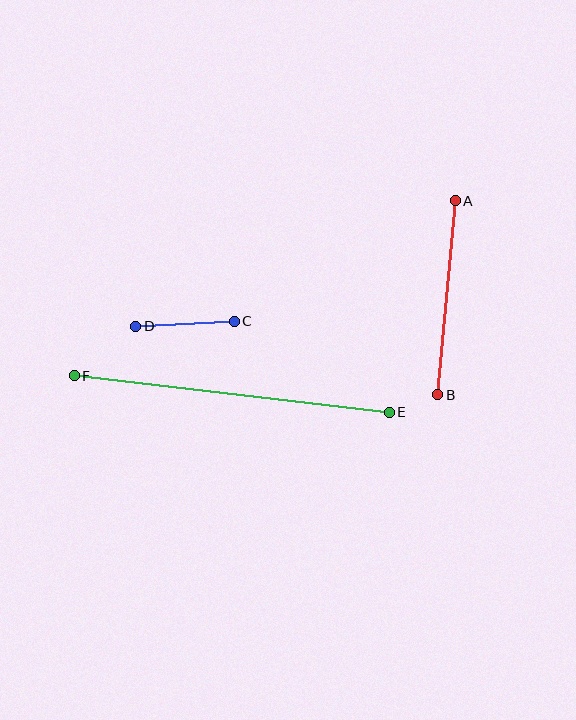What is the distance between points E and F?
The distance is approximately 317 pixels.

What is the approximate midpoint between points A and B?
The midpoint is at approximately (446, 298) pixels.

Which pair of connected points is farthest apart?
Points E and F are farthest apart.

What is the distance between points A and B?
The distance is approximately 195 pixels.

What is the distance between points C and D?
The distance is approximately 98 pixels.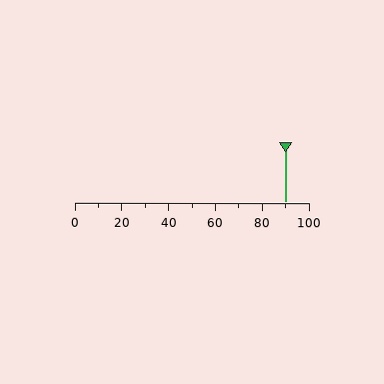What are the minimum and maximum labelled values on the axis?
The axis runs from 0 to 100.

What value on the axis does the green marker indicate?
The marker indicates approximately 90.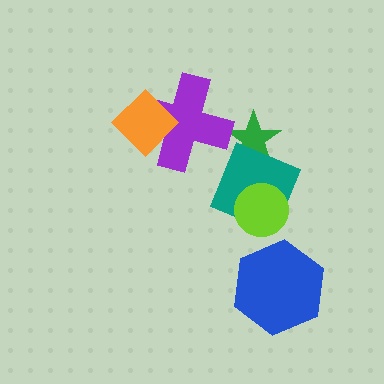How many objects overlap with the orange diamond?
1 object overlaps with the orange diamond.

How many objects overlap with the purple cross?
1 object overlaps with the purple cross.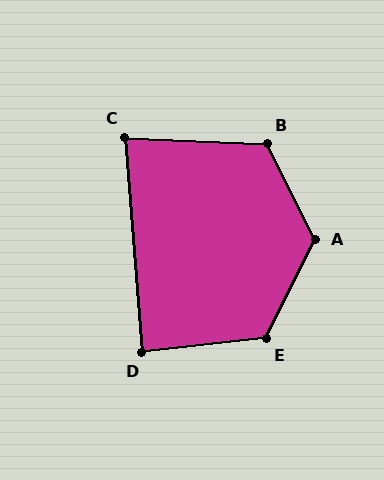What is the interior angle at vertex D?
Approximately 88 degrees (approximately right).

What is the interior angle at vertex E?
Approximately 123 degrees (obtuse).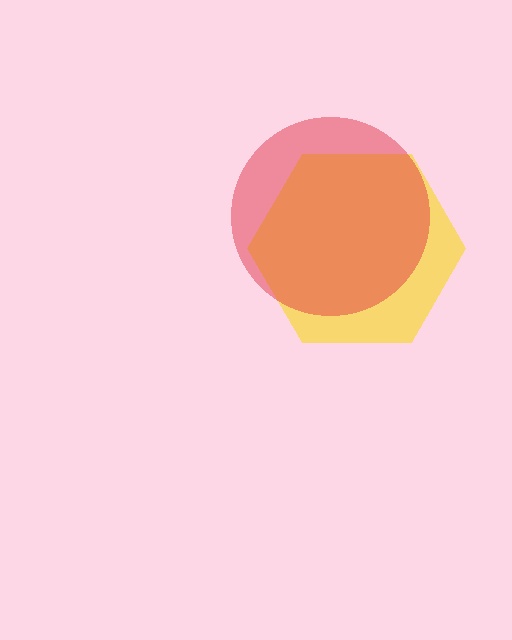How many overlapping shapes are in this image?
There are 2 overlapping shapes in the image.